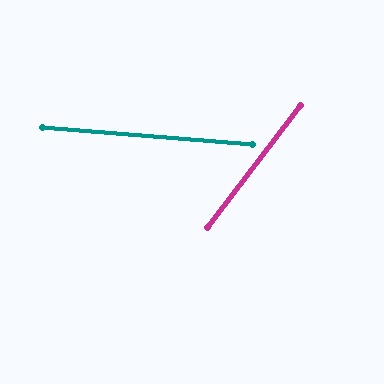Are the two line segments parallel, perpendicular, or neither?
Neither parallel nor perpendicular — they differ by about 57°.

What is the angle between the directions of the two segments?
Approximately 57 degrees.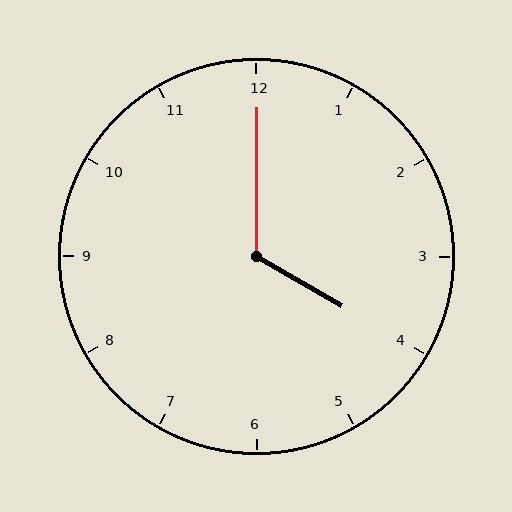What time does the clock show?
4:00.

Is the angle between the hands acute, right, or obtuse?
It is obtuse.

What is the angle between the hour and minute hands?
Approximately 120 degrees.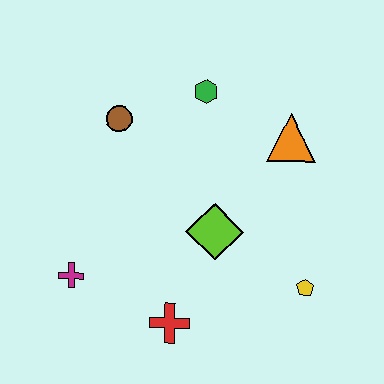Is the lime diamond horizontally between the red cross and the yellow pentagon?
Yes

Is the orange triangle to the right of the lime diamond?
Yes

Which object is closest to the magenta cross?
The red cross is closest to the magenta cross.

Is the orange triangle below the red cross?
No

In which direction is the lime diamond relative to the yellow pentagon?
The lime diamond is to the left of the yellow pentagon.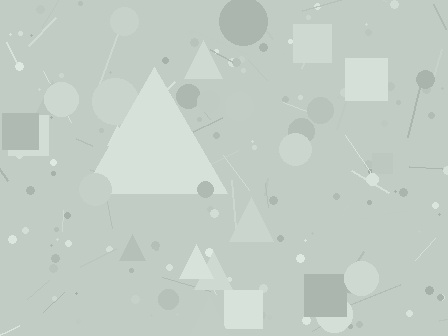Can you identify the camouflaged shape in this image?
The camouflaged shape is a triangle.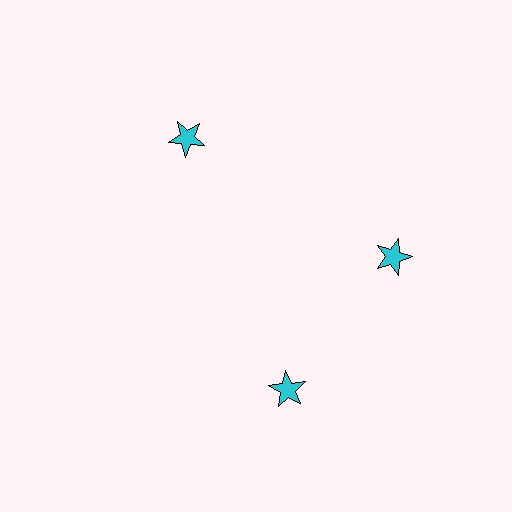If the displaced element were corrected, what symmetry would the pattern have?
It would have 3-fold rotational symmetry — the pattern would map onto itself every 120 degrees.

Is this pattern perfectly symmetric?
No. The 3 cyan stars are arranged in a ring, but one element near the 7 o'clock position is rotated out of alignment along the ring, breaking the 3-fold rotational symmetry.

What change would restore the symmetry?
The symmetry would be restored by rotating it back into even spacing with its neighbors so that all 3 stars sit at equal angles and equal distance from the center.